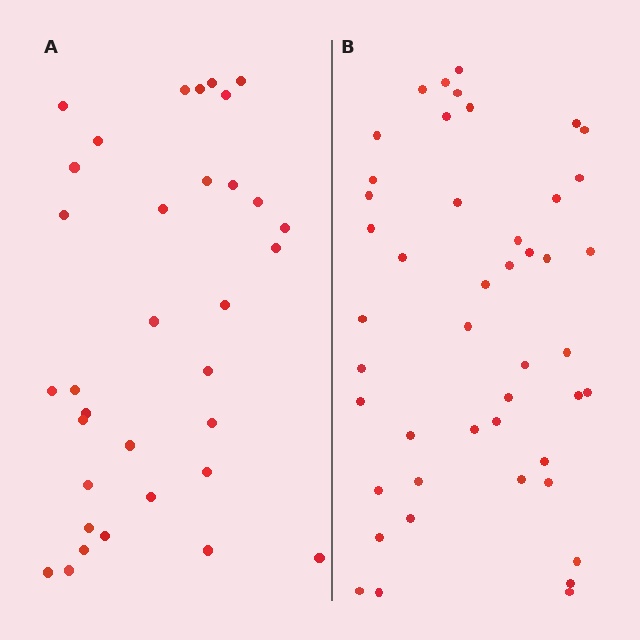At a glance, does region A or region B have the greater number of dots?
Region B (the right region) has more dots.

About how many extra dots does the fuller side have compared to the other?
Region B has roughly 12 or so more dots than region A.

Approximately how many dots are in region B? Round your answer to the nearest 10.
About 50 dots. (The exact count is 46, which rounds to 50.)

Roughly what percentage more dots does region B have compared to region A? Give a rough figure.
About 35% more.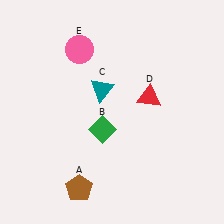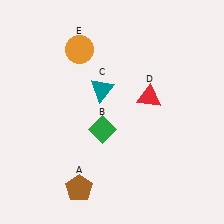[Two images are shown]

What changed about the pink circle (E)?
In Image 1, E is pink. In Image 2, it changed to orange.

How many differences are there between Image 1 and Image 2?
There is 1 difference between the two images.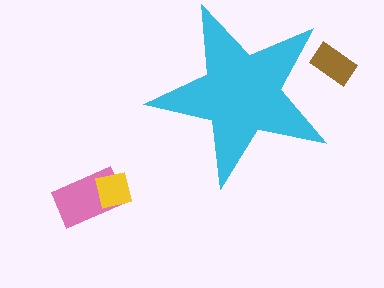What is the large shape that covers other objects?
A cyan star.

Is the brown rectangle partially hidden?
Yes, the brown rectangle is partially hidden behind the cyan star.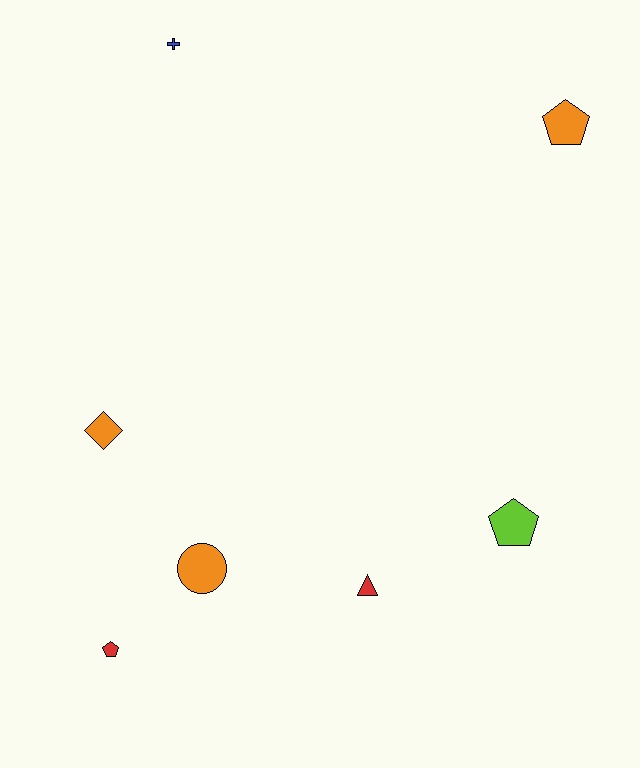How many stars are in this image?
There are no stars.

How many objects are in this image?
There are 7 objects.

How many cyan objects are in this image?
There are no cyan objects.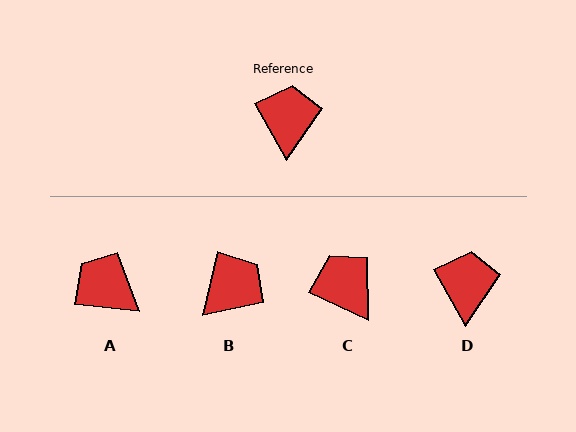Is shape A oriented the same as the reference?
No, it is off by about 55 degrees.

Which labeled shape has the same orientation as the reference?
D.